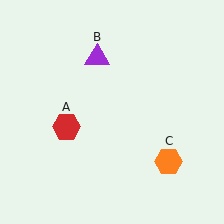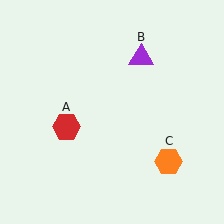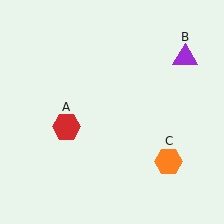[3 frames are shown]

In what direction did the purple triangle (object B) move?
The purple triangle (object B) moved right.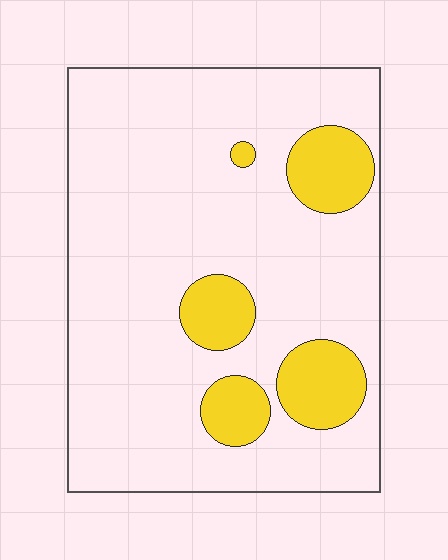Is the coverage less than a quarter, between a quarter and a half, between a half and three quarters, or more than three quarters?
Less than a quarter.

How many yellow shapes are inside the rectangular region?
5.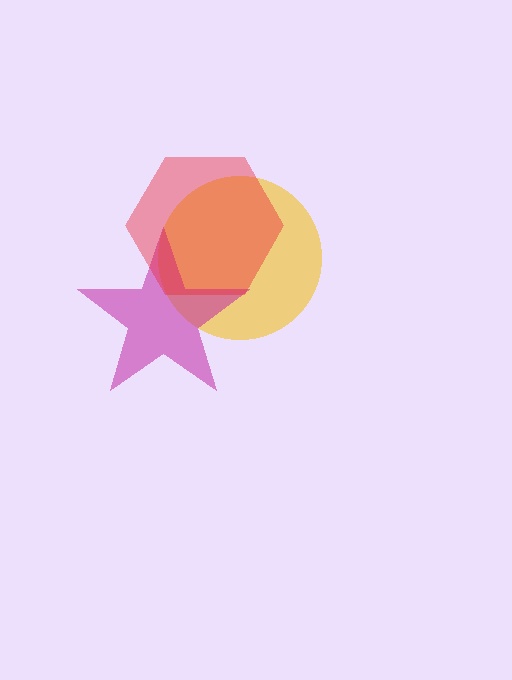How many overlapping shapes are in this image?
There are 3 overlapping shapes in the image.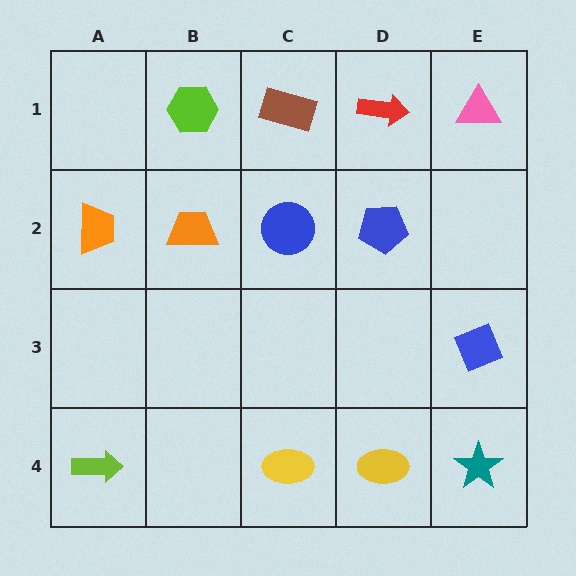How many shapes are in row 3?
1 shape.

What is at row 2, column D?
A blue pentagon.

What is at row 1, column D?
A red arrow.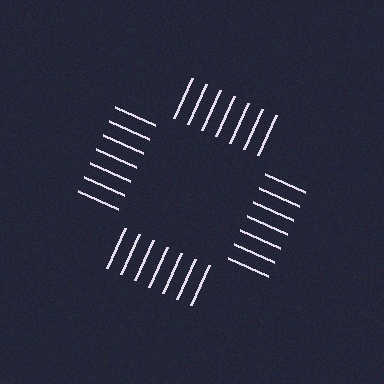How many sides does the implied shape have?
4 sides — the line-ends trace a square.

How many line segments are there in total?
28 — 7 along each of the 4 edges.